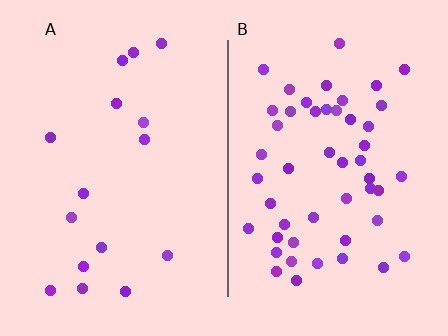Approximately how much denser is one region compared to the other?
Approximately 3.1× — region B over region A.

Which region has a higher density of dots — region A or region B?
B (the right).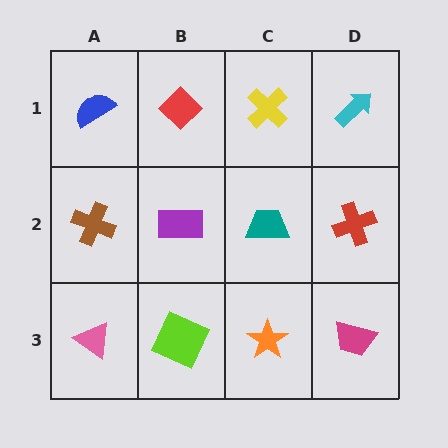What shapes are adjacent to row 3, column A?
A brown cross (row 2, column A), a lime square (row 3, column B).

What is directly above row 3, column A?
A brown cross.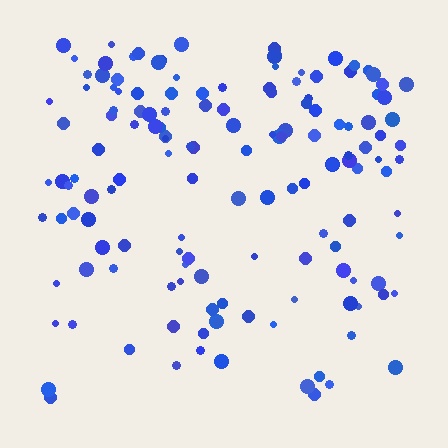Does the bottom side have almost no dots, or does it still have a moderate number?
Still a moderate number, just noticeably fewer than the top.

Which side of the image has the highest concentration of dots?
The top.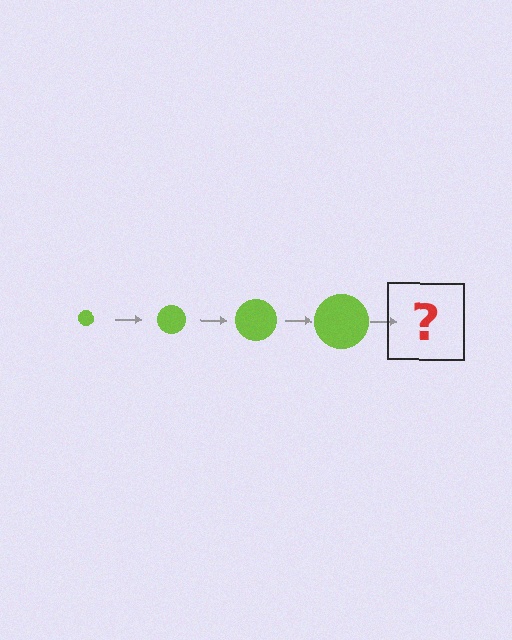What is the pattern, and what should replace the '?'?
The pattern is that the circle gets progressively larger each step. The '?' should be a lime circle, larger than the previous one.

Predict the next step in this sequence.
The next step is a lime circle, larger than the previous one.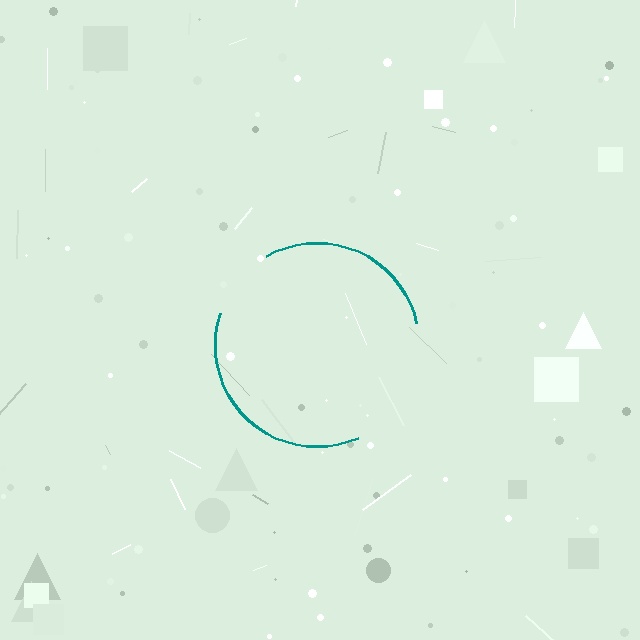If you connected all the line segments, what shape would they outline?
They would outline a circle.